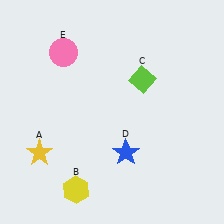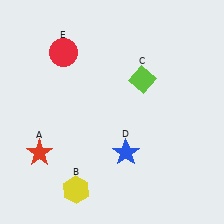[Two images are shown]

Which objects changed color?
A changed from yellow to red. E changed from pink to red.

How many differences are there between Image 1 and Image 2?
There are 2 differences between the two images.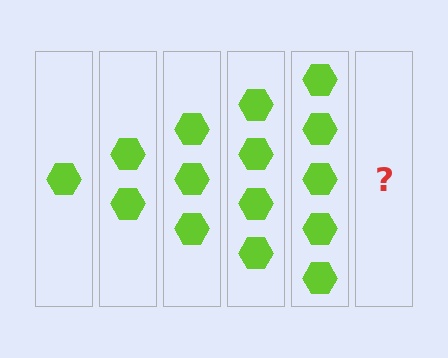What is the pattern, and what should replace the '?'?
The pattern is that each step adds one more hexagon. The '?' should be 6 hexagons.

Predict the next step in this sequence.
The next step is 6 hexagons.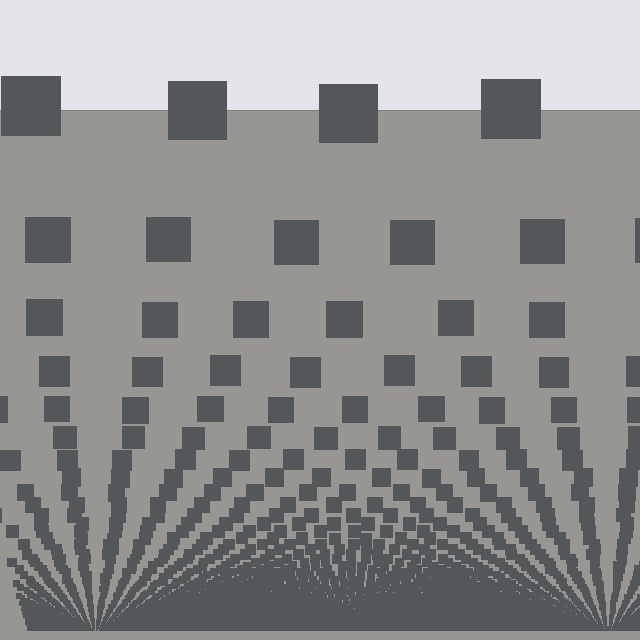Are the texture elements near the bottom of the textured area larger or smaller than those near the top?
Smaller. The gradient is inverted — elements near the bottom are smaller and denser.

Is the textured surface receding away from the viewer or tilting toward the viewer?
The surface appears to tilt toward the viewer. Texture elements get larger and sparser toward the top.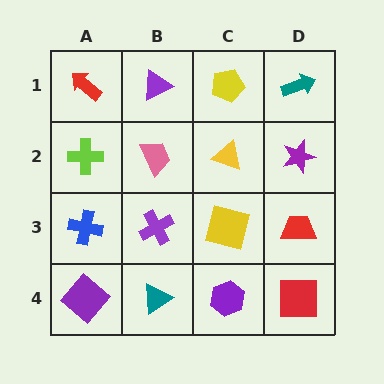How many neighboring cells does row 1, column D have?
2.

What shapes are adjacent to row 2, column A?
A red arrow (row 1, column A), a blue cross (row 3, column A), a pink trapezoid (row 2, column B).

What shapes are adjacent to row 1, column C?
A yellow triangle (row 2, column C), a purple triangle (row 1, column B), a teal arrow (row 1, column D).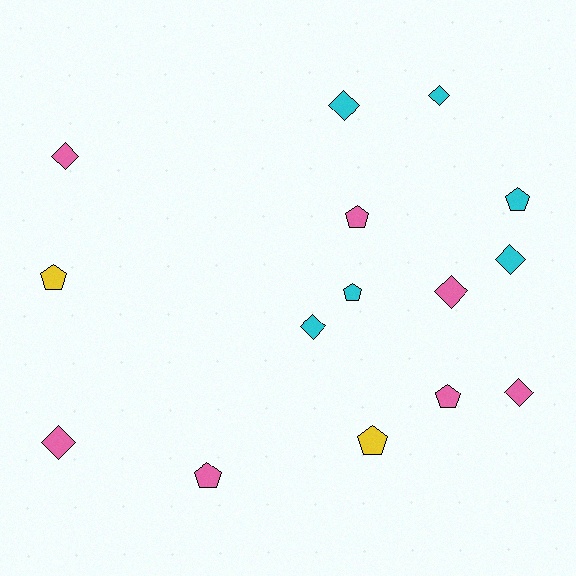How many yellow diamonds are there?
There are no yellow diamonds.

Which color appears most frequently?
Pink, with 7 objects.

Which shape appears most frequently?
Diamond, with 8 objects.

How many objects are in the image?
There are 15 objects.